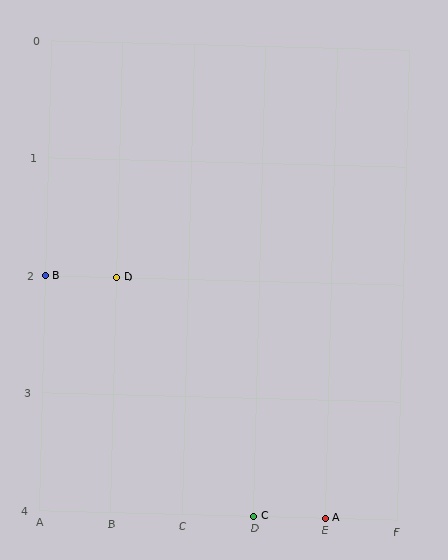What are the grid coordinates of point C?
Point C is at grid coordinates (D, 4).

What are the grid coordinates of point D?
Point D is at grid coordinates (B, 2).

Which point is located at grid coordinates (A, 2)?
Point B is at (A, 2).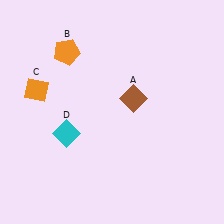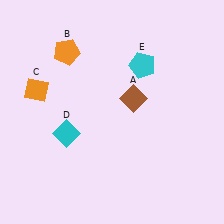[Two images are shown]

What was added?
A cyan pentagon (E) was added in Image 2.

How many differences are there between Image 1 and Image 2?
There is 1 difference between the two images.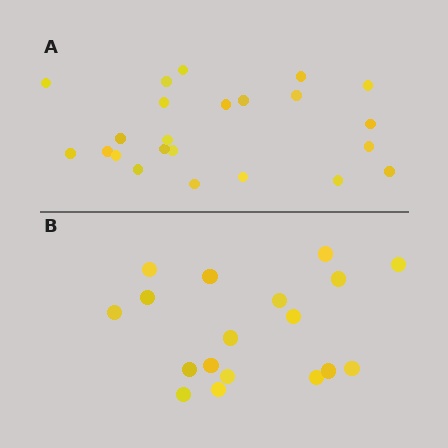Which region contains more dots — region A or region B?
Region A (the top region) has more dots.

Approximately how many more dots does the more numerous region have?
Region A has about 5 more dots than region B.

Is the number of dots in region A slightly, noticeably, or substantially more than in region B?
Region A has noticeably more, but not dramatically so. The ratio is roughly 1.3 to 1.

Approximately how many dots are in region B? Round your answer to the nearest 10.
About 20 dots. (The exact count is 18, which rounds to 20.)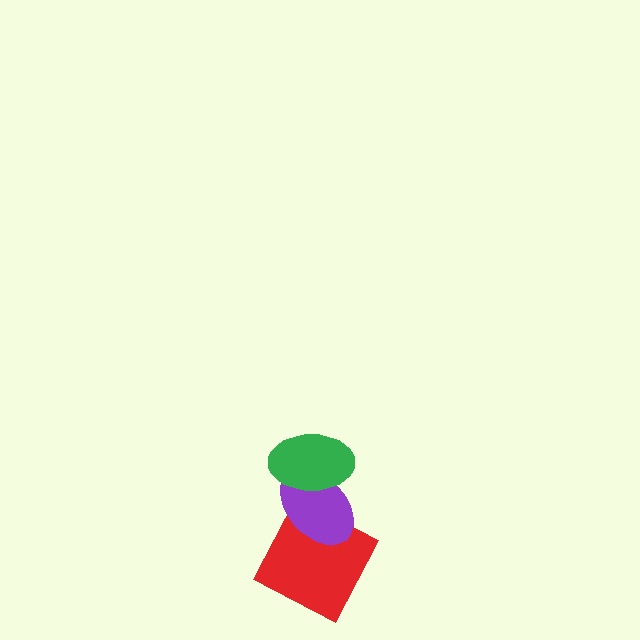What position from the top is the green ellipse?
The green ellipse is 1st from the top.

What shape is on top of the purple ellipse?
The green ellipse is on top of the purple ellipse.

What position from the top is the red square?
The red square is 3rd from the top.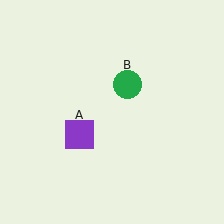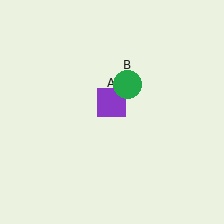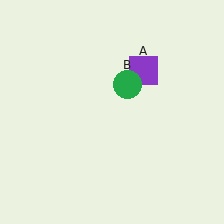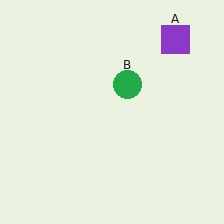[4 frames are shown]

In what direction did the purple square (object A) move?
The purple square (object A) moved up and to the right.